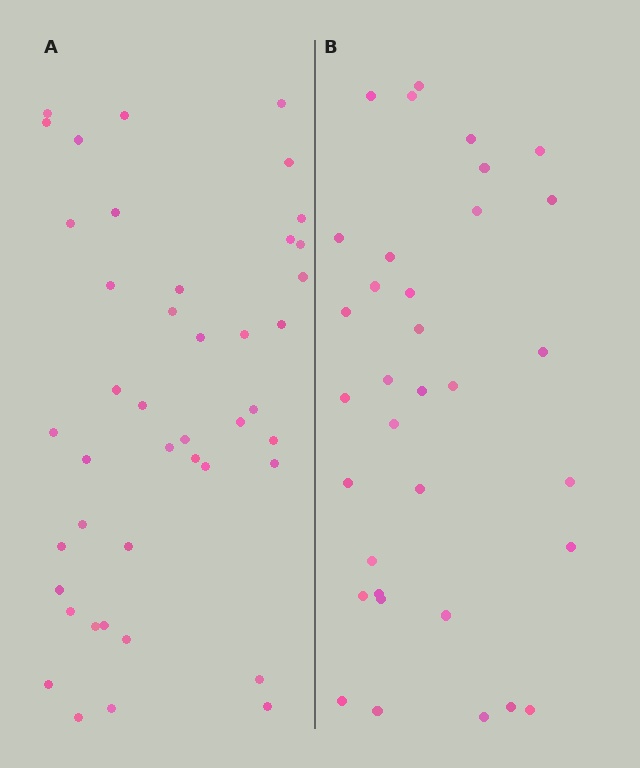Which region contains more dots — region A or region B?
Region A (the left region) has more dots.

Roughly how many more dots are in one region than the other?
Region A has roughly 8 or so more dots than region B.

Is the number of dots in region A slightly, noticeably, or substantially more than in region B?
Region A has noticeably more, but not dramatically so. The ratio is roughly 1.3 to 1.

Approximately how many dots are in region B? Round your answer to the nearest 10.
About 30 dots. (The exact count is 34, which rounds to 30.)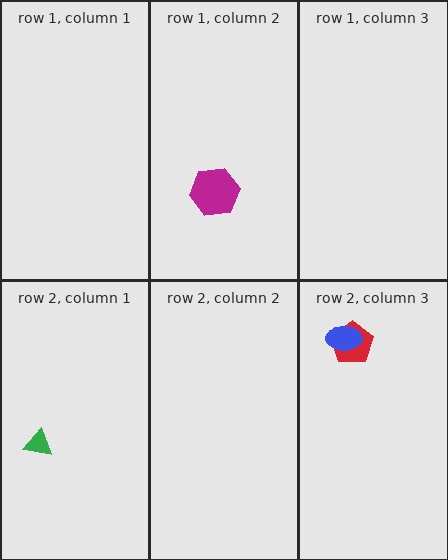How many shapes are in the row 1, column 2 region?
1.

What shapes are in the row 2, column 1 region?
The green triangle.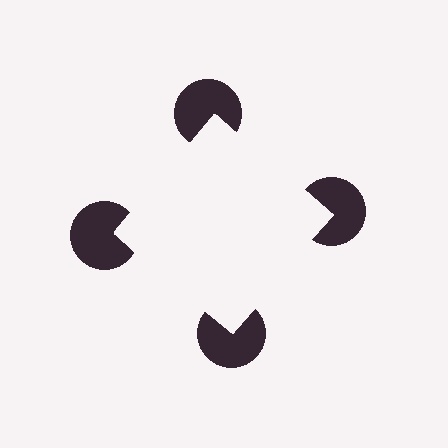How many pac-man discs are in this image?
There are 4 — one at each vertex of the illusory square.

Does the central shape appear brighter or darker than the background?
It typically appears slightly brighter than the background, even though no actual brightness change is drawn.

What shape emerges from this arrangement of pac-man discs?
An illusory square — its edges are inferred from the aligned wedge cuts in the pac-man discs, not physically drawn.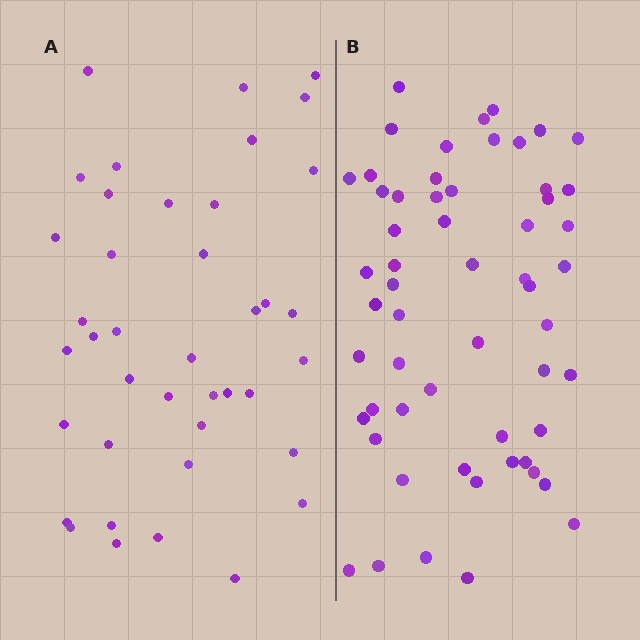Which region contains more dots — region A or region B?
Region B (the right region) has more dots.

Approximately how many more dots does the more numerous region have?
Region B has approximately 15 more dots than region A.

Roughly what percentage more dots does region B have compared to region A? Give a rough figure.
About 40% more.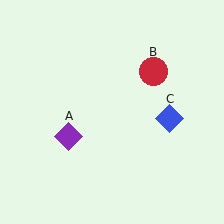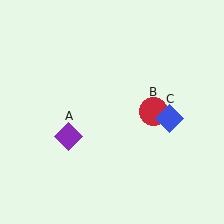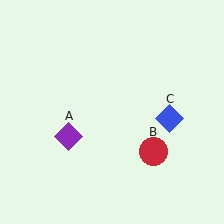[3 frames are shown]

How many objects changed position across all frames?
1 object changed position: red circle (object B).